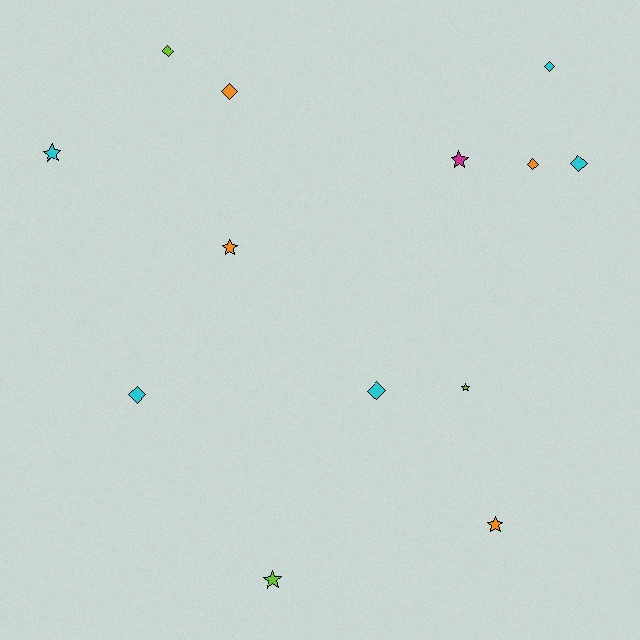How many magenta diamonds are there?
There are no magenta diamonds.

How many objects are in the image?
There are 13 objects.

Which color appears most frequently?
Cyan, with 5 objects.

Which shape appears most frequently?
Diamond, with 7 objects.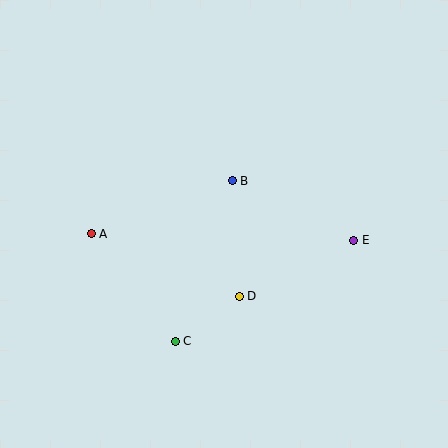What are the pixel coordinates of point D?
Point D is at (239, 296).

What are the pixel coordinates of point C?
Point C is at (175, 341).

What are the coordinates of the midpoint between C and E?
The midpoint between C and E is at (264, 291).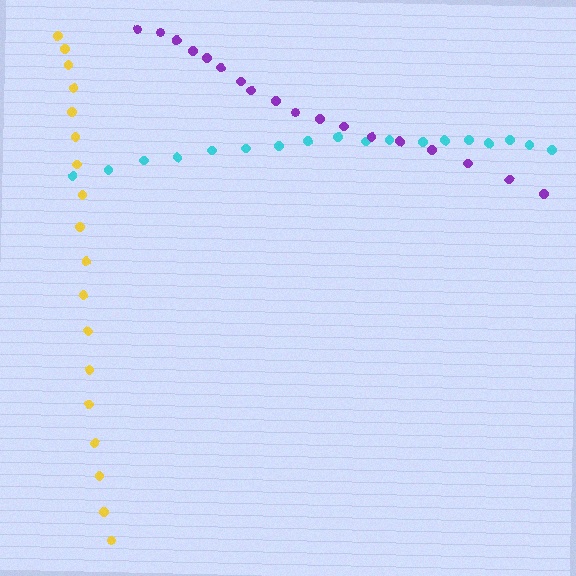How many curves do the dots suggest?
There are 3 distinct paths.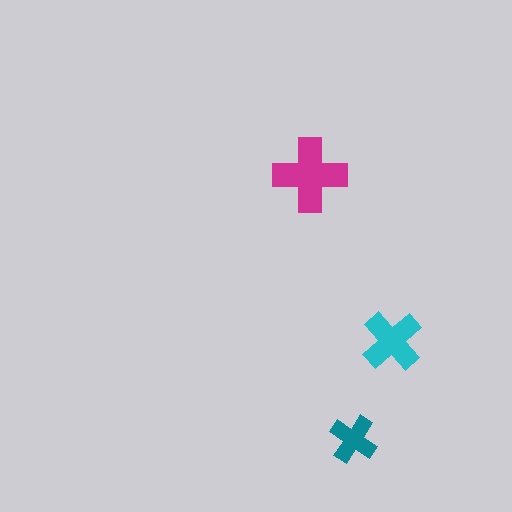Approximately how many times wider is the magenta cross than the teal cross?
About 1.5 times wider.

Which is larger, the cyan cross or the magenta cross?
The magenta one.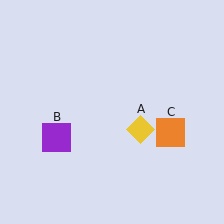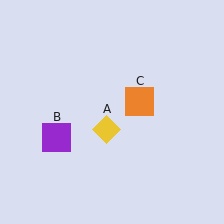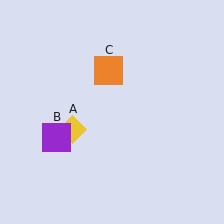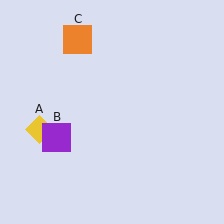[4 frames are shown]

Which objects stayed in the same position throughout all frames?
Purple square (object B) remained stationary.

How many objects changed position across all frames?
2 objects changed position: yellow diamond (object A), orange square (object C).